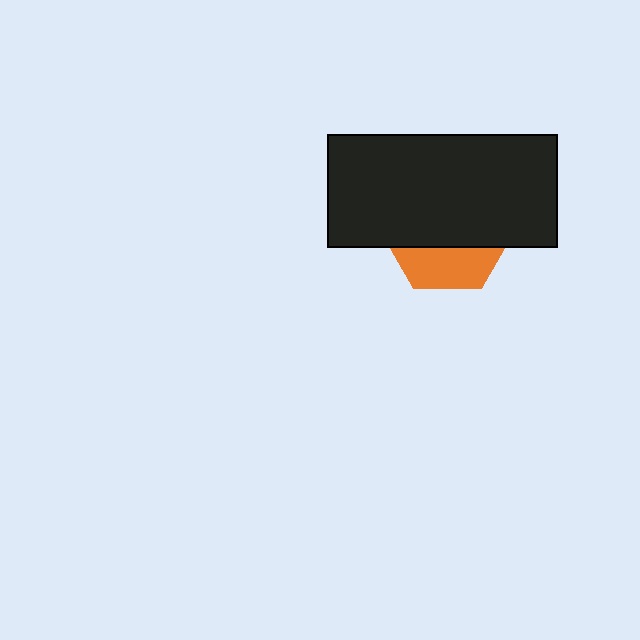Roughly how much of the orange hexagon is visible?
A small part of it is visible (roughly 32%).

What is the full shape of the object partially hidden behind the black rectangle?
The partially hidden object is an orange hexagon.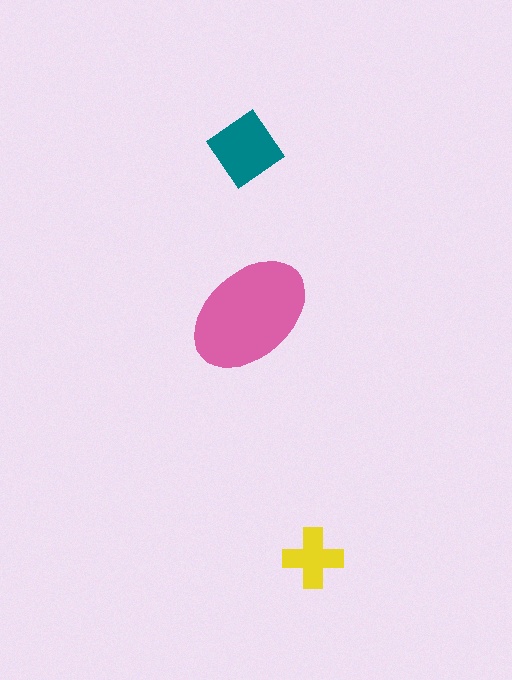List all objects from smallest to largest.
The yellow cross, the teal diamond, the pink ellipse.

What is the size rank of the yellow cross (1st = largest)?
3rd.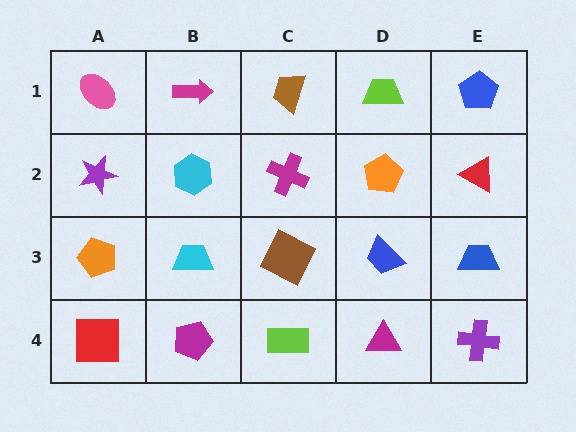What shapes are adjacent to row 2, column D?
A lime trapezoid (row 1, column D), a blue trapezoid (row 3, column D), a magenta cross (row 2, column C), a red triangle (row 2, column E).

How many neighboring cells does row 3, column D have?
4.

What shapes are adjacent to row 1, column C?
A magenta cross (row 2, column C), a magenta arrow (row 1, column B), a lime trapezoid (row 1, column D).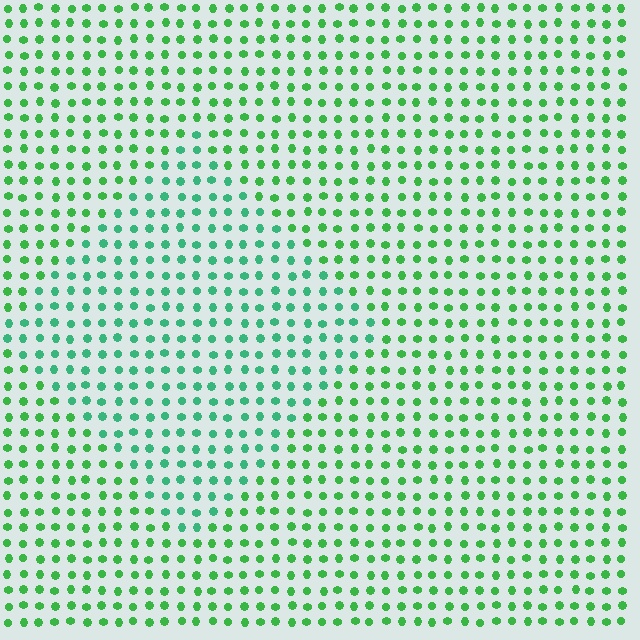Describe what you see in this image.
The image is filled with small green elements in a uniform arrangement. A diamond-shaped region is visible where the elements are tinted to a slightly different hue, forming a subtle color boundary.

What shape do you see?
I see a diamond.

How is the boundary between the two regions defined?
The boundary is defined purely by a slight shift in hue (about 26 degrees). Spacing, size, and orientation are identical on both sides.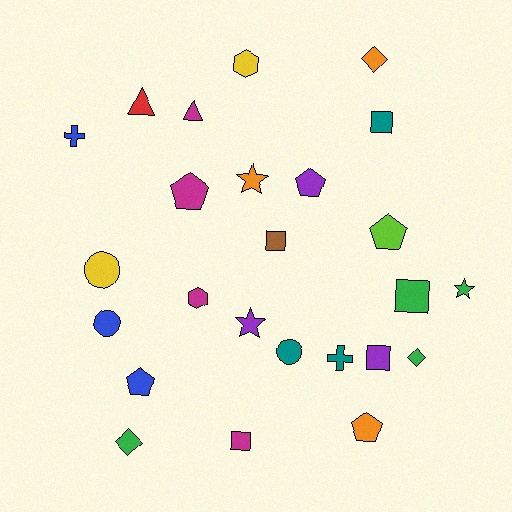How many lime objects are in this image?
There is 1 lime object.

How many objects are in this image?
There are 25 objects.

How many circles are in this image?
There are 3 circles.